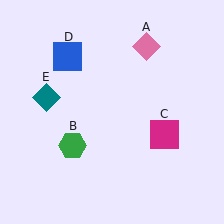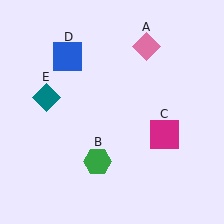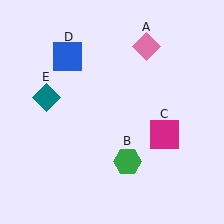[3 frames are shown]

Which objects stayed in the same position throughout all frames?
Pink diamond (object A) and magenta square (object C) and blue square (object D) and teal diamond (object E) remained stationary.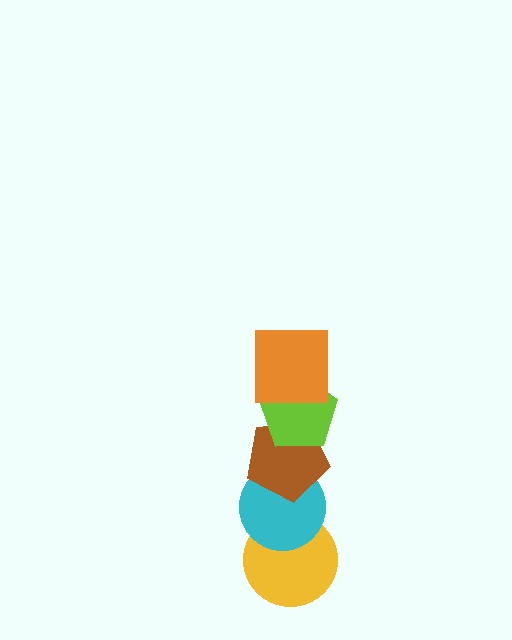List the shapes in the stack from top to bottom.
From top to bottom: the orange square, the lime pentagon, the brown pentagon, the cyan circle, the yellow circle.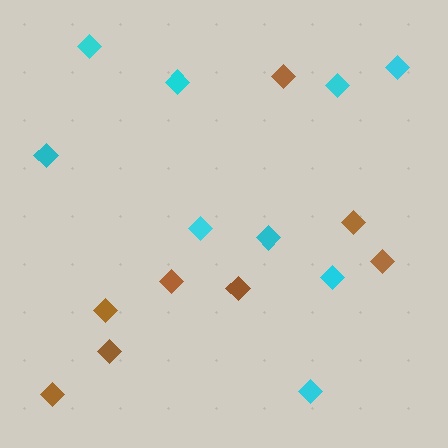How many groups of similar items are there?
There are 2 groups: one group of brown diamonds (8) and one group of cyan diamonds (9).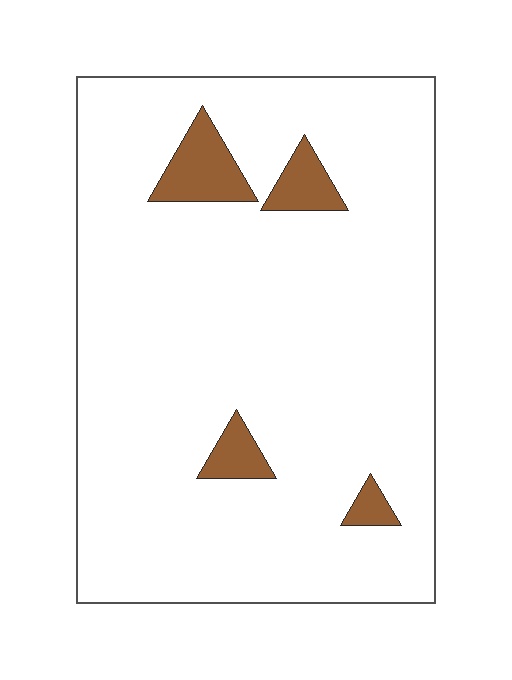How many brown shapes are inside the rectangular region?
4.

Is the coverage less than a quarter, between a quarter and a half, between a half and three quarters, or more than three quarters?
Less than a quarter.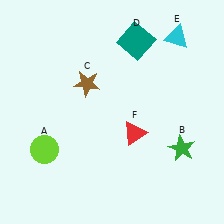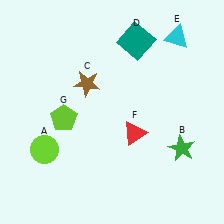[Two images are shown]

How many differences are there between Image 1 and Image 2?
There is 1 difference between the two images.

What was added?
A lime pentagon (G) was added in Image 2.